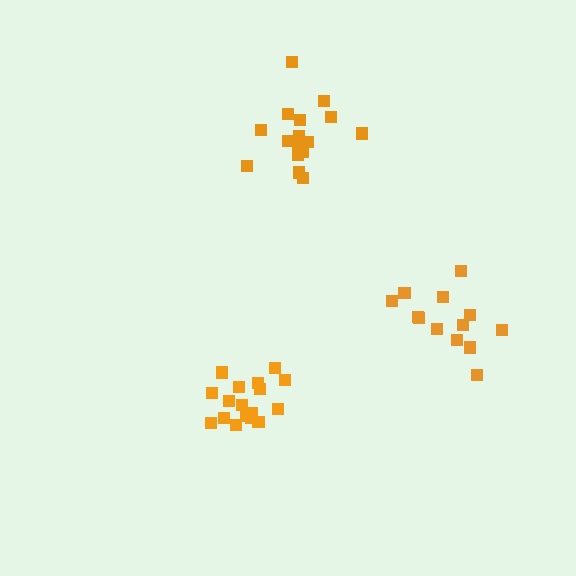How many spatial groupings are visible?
There are 3 spatial groupings.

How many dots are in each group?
Group 1: 16 dots, Group 2: 17 dots, Group 3: 13 dots (46 total).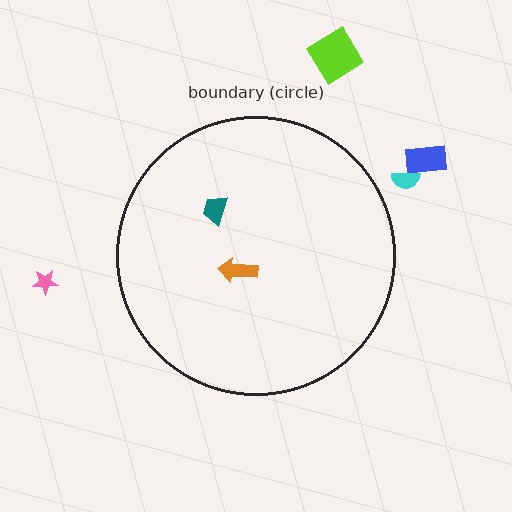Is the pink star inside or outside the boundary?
Outside.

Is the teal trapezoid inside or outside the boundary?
Inside.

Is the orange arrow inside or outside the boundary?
Inside.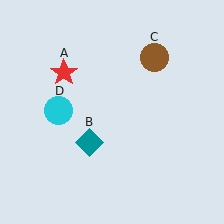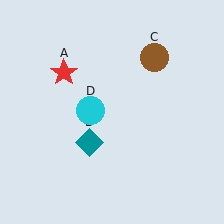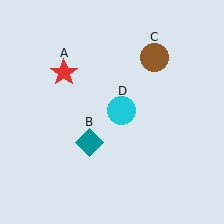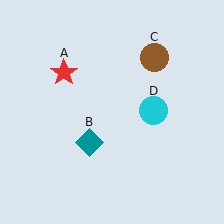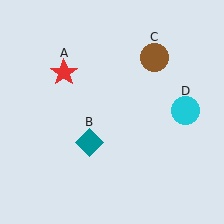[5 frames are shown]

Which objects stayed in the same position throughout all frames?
Red star (object A) and teal diamond (object B) and brown circle (object C) remained stationary.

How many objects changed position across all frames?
1 object changed position: cyan circle (object D).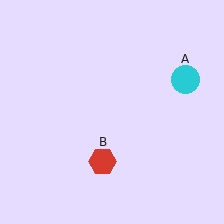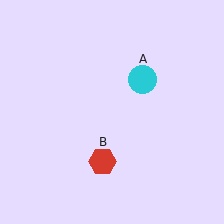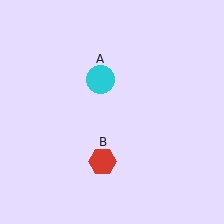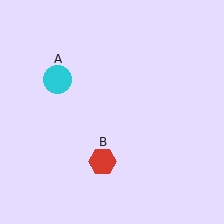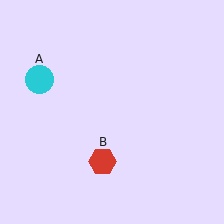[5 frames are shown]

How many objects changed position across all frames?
1 object changed position: cyan circle (object A).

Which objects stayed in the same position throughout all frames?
Red hexagon (object B) remained stationary.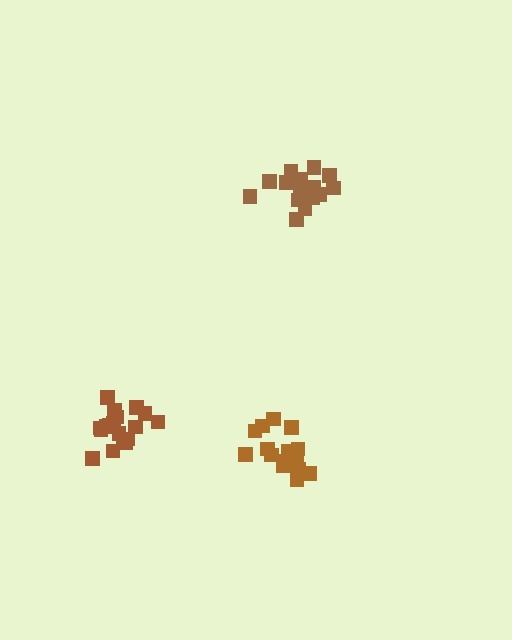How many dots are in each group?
Group 1: 16 dots, Group 2: 18 dots, Group 3: 19 dots (53 total).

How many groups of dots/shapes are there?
There are 3 groups.